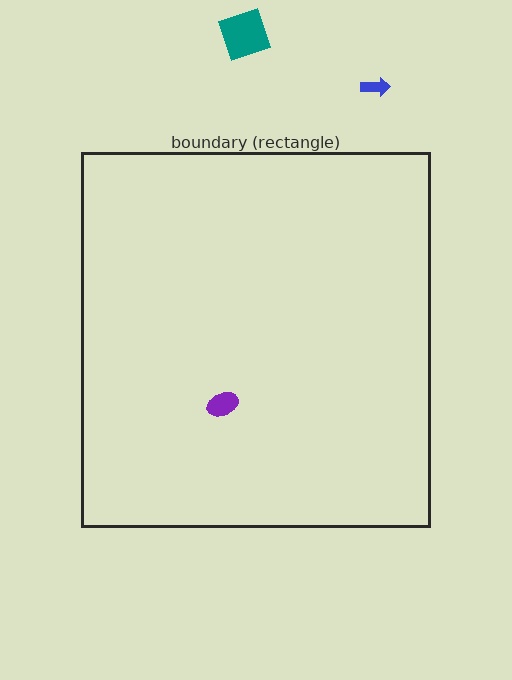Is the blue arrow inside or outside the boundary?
Outside.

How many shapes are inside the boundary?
1 inside, 2 outside.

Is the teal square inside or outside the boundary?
Outside.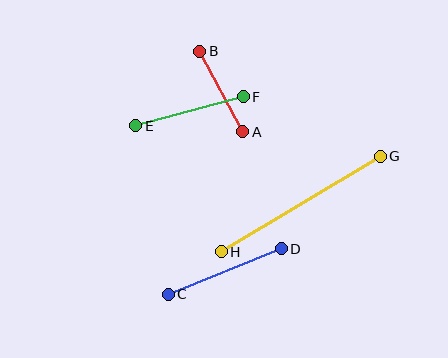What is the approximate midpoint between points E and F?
The midpoint is at approximately (190, 111) pixels.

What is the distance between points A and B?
The distance is approximately 92 pixels.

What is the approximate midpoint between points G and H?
The midpoint is at approximately (301, 204) pixels.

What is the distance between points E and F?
The distance is approximately 112 pixels.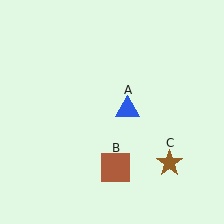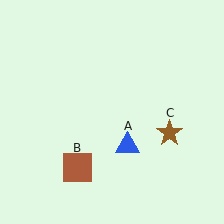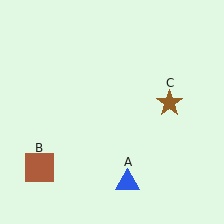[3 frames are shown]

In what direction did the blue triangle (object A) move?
The blue triangle (object A) moved down.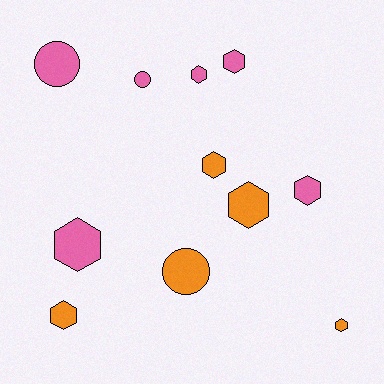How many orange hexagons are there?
There are 4 orange hexagons.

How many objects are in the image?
There are 11 objects.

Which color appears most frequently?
Pink, with 6 objects.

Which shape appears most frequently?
Hexagon, with 8 objects.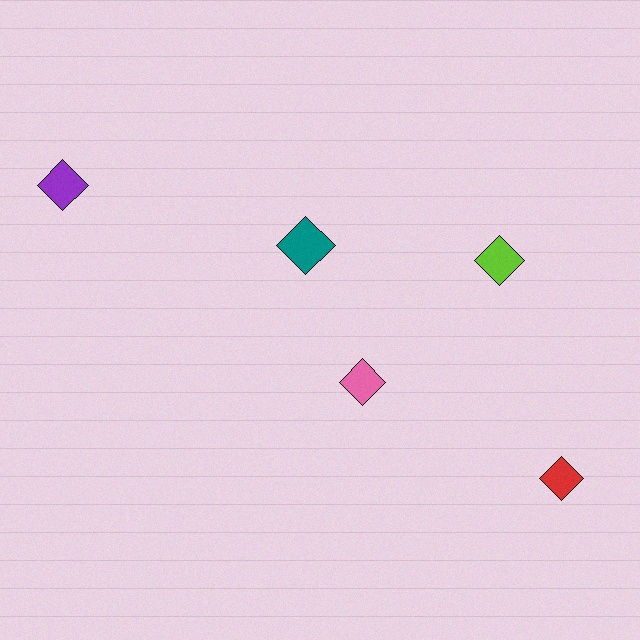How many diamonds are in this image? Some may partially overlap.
There are 5 diamonds.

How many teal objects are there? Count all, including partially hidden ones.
There is 1 teal object.